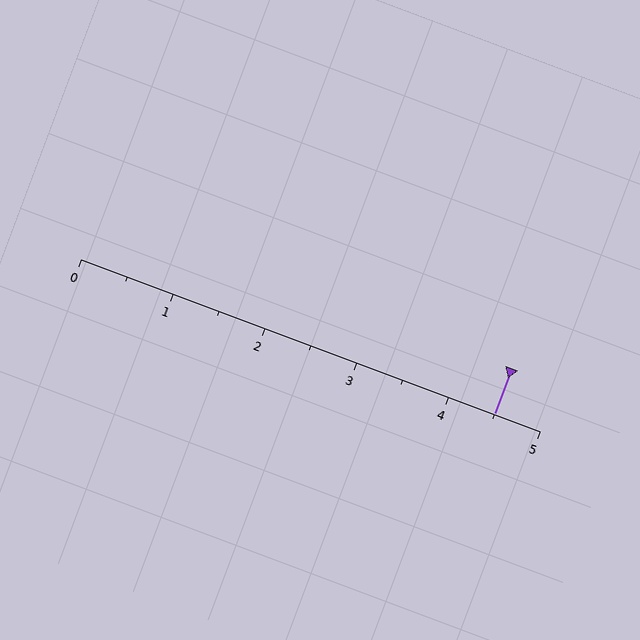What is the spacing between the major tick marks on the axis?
The major ticks are spaced 1 apart.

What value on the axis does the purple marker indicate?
The marker indicates approximately 4.5.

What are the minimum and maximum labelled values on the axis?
The axis runs from 0 to 5.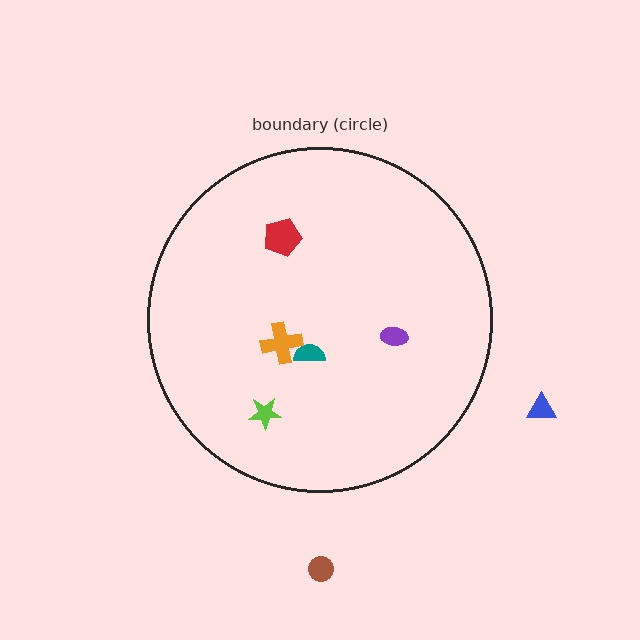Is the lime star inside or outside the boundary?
Inside.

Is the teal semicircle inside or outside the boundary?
Inside.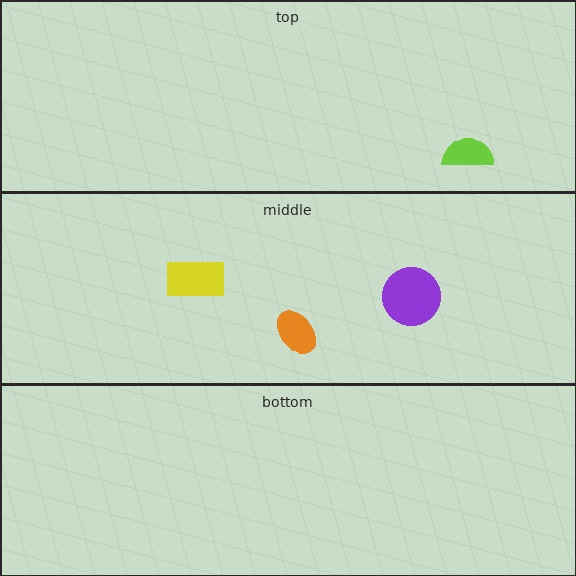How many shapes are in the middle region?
3.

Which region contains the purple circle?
The middle region.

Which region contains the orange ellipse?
The middle region.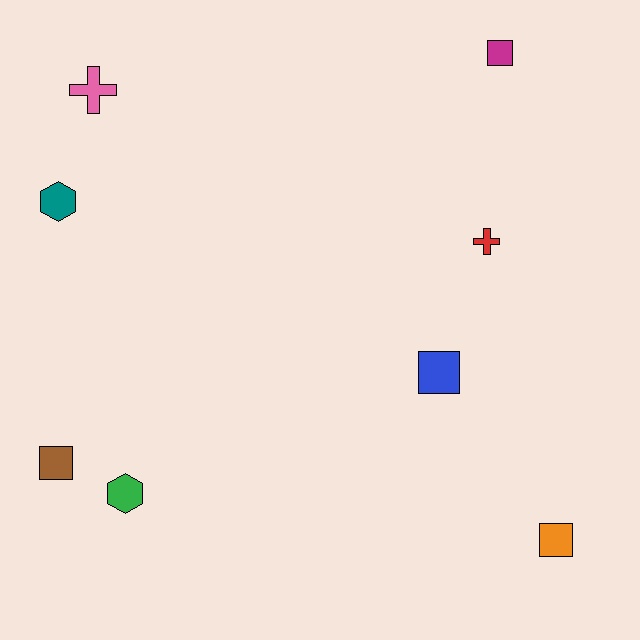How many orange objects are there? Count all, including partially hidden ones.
There is 1 orange object.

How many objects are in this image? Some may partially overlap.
There are 8 objects.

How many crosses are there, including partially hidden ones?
There are 2 crosses.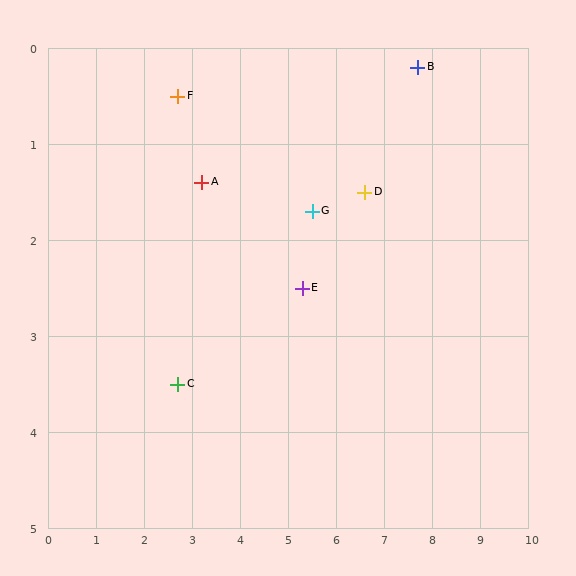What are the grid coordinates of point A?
Point A is at approximately (3.2, 1.4).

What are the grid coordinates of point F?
Point F is at approximately (2.7, 0.5).